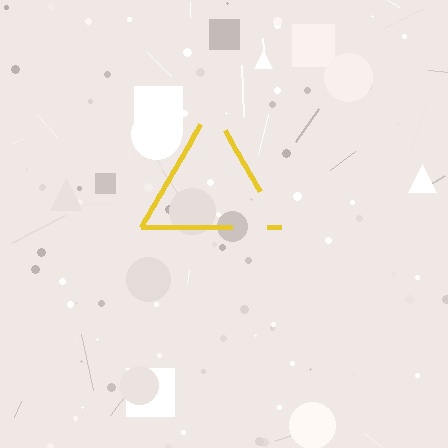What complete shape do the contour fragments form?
The contour fragments form a triangle.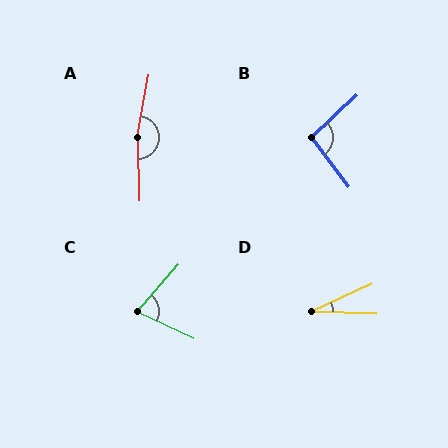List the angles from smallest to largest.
D (26°), C (74°), B (96°), A (168°).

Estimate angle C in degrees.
Approximately 74 degrees.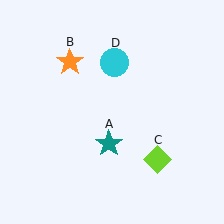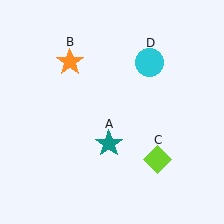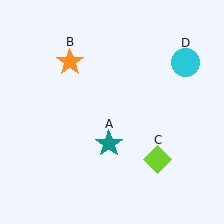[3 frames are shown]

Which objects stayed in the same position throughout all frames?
Teal star (object A) and orange star (object B) and lime diamond (object C) remained stationary.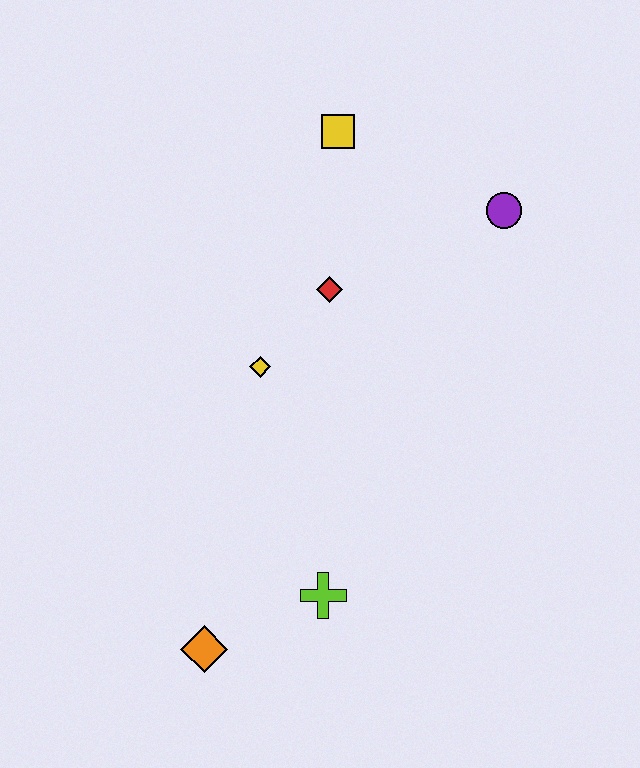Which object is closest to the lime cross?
The orange diamond is closest to the lime cross.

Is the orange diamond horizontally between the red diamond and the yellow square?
No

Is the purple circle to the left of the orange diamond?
No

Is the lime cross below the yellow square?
Yes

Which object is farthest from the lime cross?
The yellow square is farthest from the lime cross.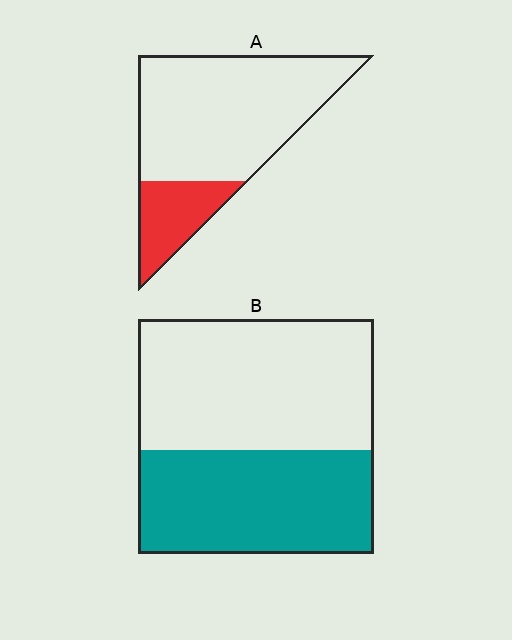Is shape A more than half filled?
No.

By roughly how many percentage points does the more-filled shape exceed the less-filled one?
By roughly 20 percentage points (B over A).